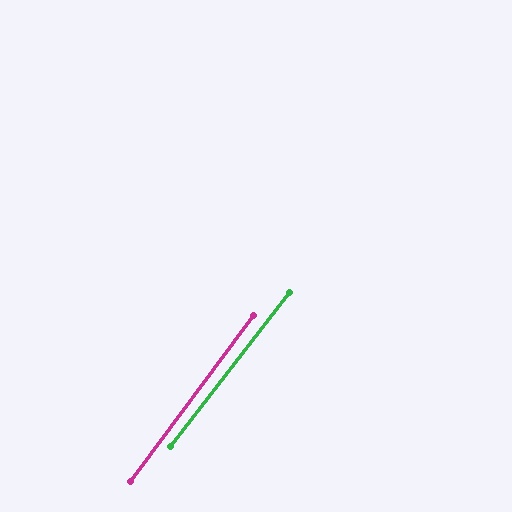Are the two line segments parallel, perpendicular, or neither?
Parallel — their directions differ by only 0.9°.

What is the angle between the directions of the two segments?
Approximately 1 degree.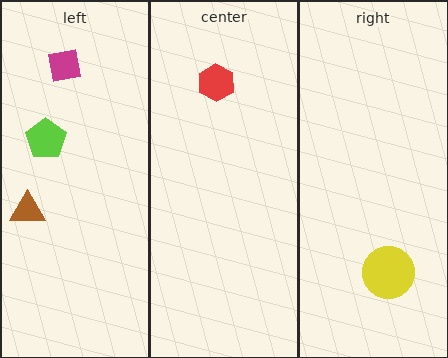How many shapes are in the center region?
1.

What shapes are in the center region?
The red hexagon.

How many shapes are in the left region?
3.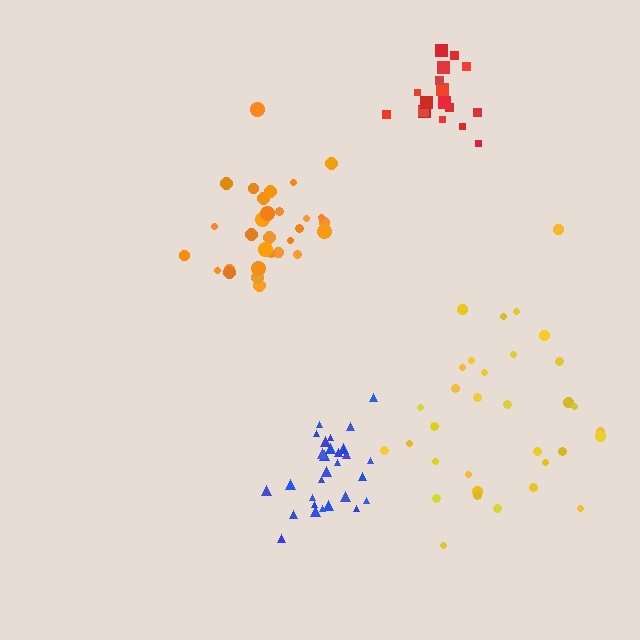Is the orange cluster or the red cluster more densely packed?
Red.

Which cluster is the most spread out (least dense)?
Yellow.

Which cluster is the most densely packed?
Blue.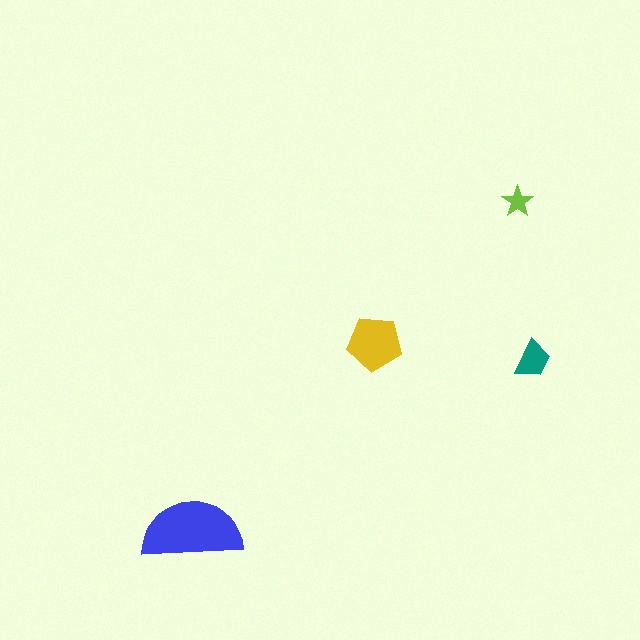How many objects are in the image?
There are 4 objects in the image.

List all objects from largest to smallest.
The blue semicircle, the yellow pentagon, the teal trapezoid, the lime star.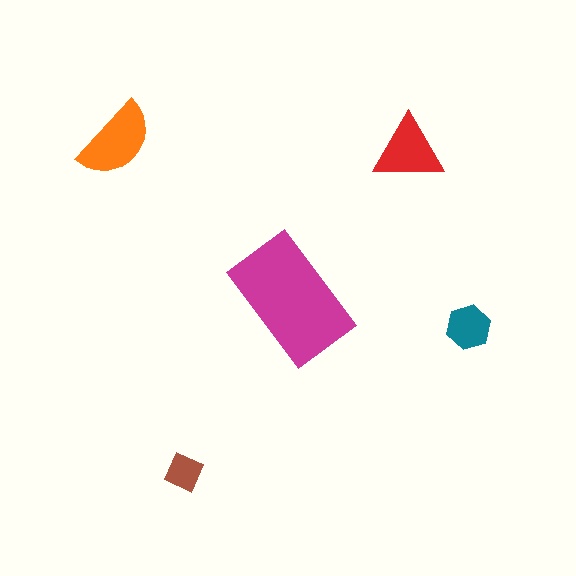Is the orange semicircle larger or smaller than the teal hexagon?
Larger.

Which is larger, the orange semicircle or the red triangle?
The orange semicircle.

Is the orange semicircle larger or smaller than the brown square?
Larger.